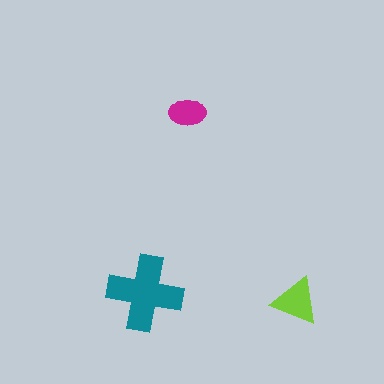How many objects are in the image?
There are 3 objects in the image.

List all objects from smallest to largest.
The magenta ellipse, the lime triangle, the teal cross.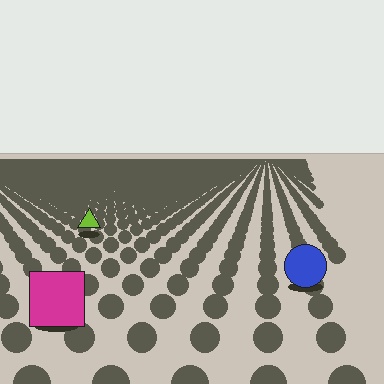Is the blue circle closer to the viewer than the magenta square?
No. The magenta square is closer — you can tell from the texture gradient: the ground texture is coarser near it.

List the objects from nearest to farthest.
From nearest to farthest: the magenta square, the blue circle, the lime triangle.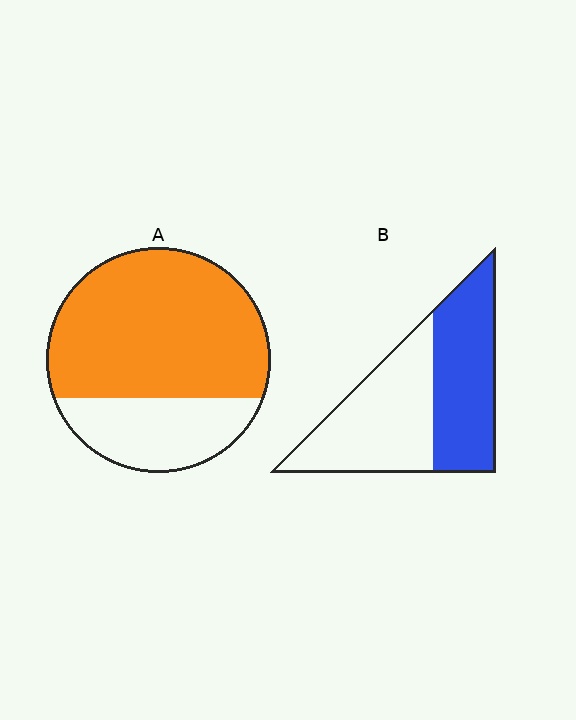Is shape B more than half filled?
Roughly half.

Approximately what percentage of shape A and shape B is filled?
A is approximately 70% and B is approximately 50%.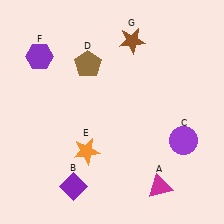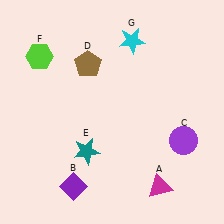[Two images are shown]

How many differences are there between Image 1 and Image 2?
There are 3 differences between the two images.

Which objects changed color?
E changed from orange to teal. F changed from purple to lime. G changed from brown to cyan.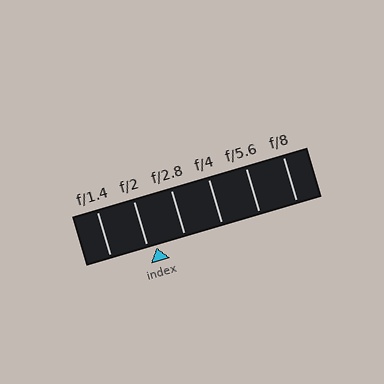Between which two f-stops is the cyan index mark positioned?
The index mark is between f/2 and f/2.8.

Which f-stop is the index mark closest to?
The index mark is closest to f/2.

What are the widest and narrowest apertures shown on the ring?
The widest aperture shown is f/1.4 and the narrowest is f/8.